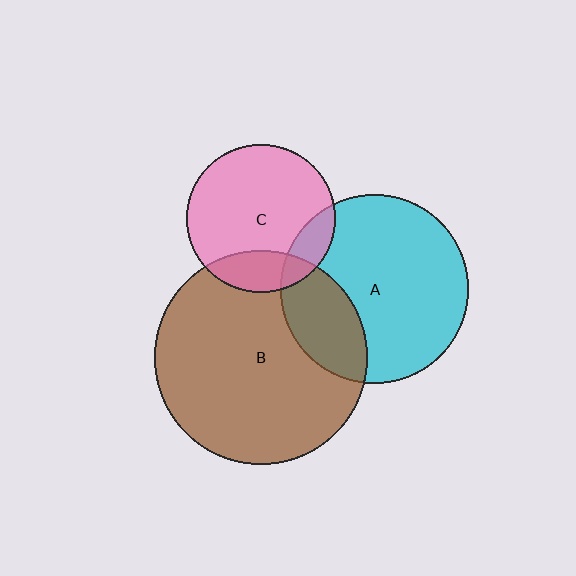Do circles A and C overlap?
Yes.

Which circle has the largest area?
Circle B (brown).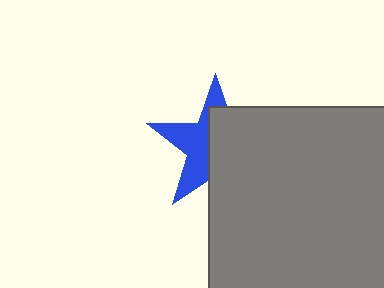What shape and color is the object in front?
The object in front is a gray rectangle.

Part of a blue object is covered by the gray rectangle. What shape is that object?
It is a star.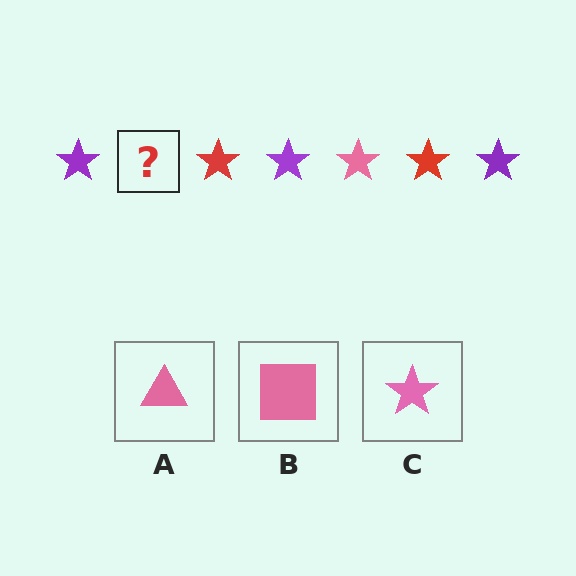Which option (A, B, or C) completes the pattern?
C.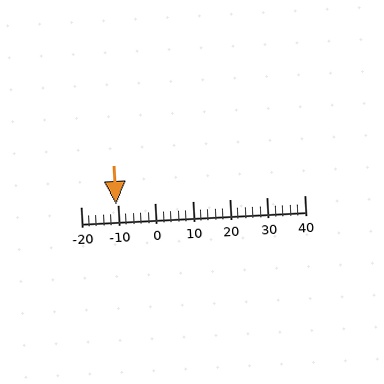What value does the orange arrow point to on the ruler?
The orange arrow points to approximately -10.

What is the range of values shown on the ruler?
The ruler shows values from -20 to 40.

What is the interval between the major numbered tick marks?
The major tick marks are spaced 10 units apart.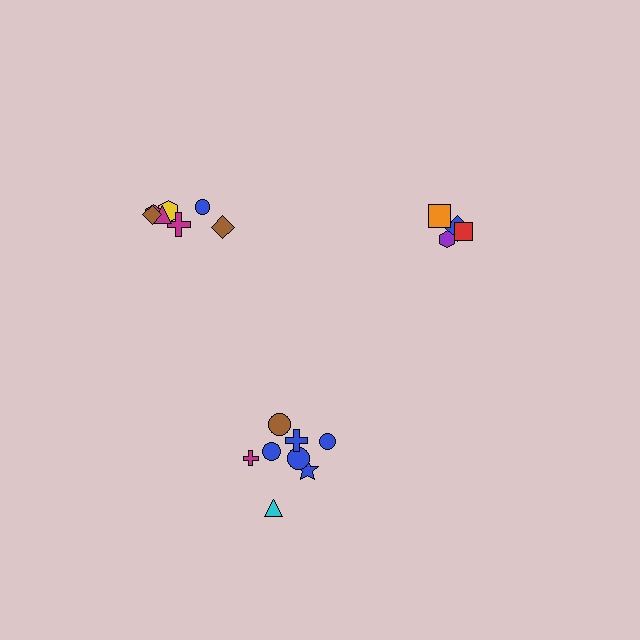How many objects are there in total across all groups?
There are 19 objects.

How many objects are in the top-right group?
There are 4 objects.